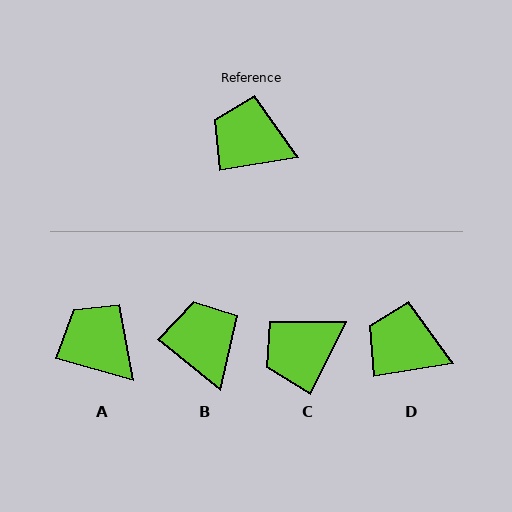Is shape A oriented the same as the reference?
No, it is off by about 25 degrees.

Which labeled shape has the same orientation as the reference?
D.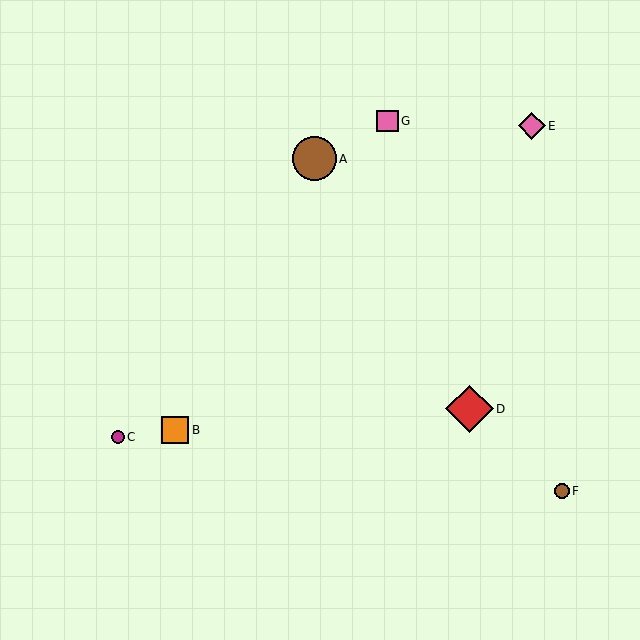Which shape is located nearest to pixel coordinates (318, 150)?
The brown circle (labeled A) at (314, 159) is nearest to that location.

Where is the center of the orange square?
The center of the orange square is at (175, 430).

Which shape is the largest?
The red diamond (labeled D) is the largest.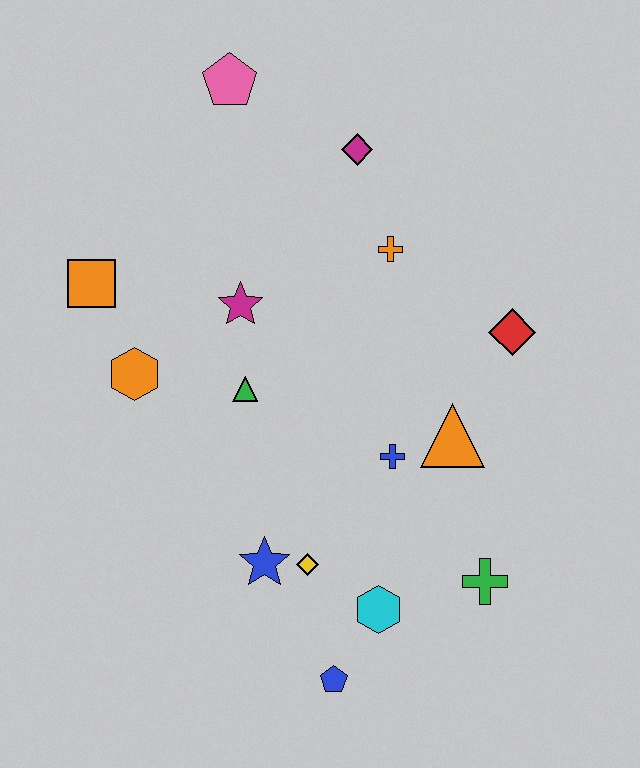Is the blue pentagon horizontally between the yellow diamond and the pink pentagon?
No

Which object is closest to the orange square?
The orange hexagon is closest to the orange square.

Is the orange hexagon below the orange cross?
Yes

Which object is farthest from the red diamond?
The orange square is farthest from the red diamond.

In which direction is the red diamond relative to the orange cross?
The red diamond is to the right of the orange cross.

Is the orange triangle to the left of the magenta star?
No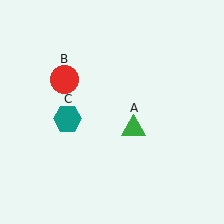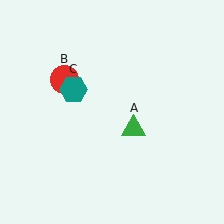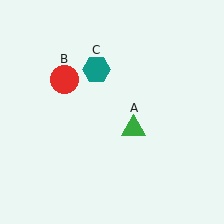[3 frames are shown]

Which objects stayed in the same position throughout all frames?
Green triangle (object A) and red circle (object B) remained stationary.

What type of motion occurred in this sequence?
The teal hexagon (object C) rotated clockwise around the center of the scene.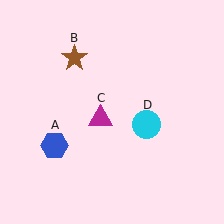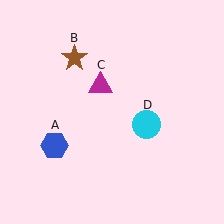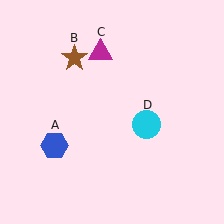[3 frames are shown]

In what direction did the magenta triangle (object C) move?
The magenta triangle (object C) moved up.